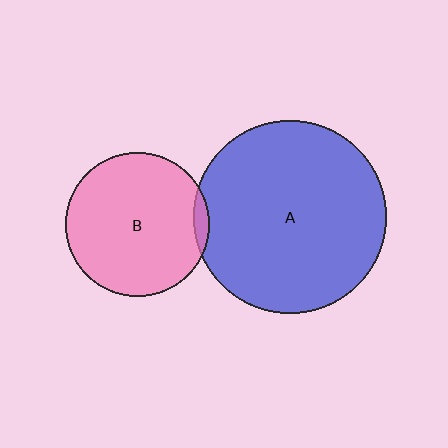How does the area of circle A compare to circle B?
Approximately 1.8 times.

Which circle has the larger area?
Circle A (blue).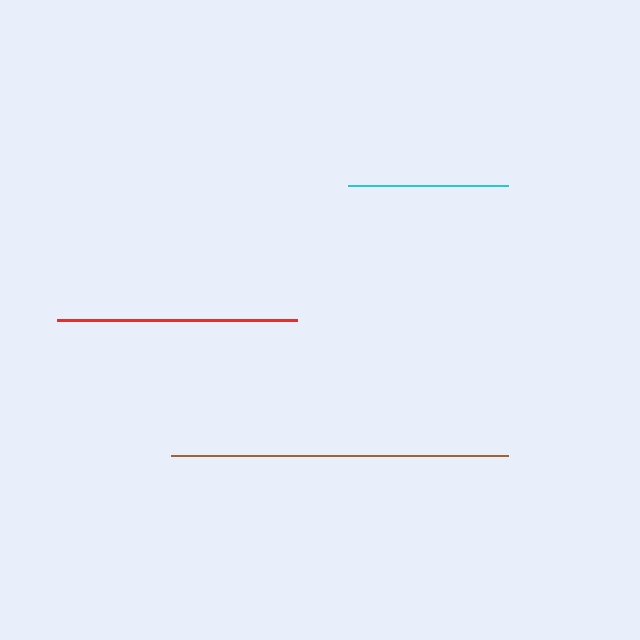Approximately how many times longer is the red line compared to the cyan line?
The red line is approximately 1.5 times the length of the cyan line.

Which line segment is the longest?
The brown line is the longest at approximately 337 pixels.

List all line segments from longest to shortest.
From longest to shortest: brown, red, cyan.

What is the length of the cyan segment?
The cyan segment is approximately 160 pixels long.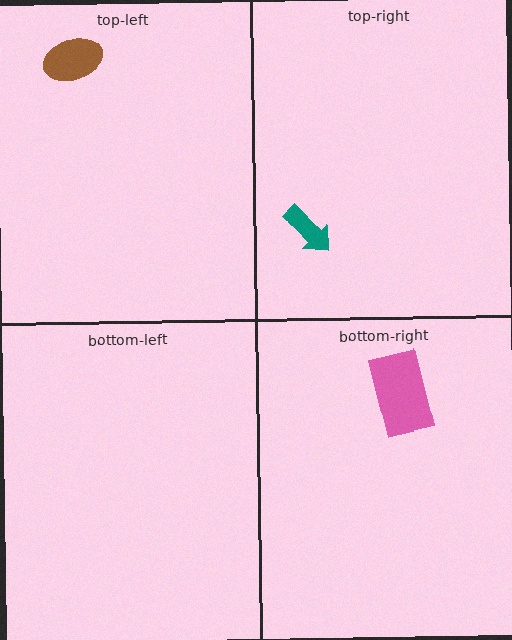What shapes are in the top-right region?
The teal arrow.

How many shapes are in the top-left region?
1.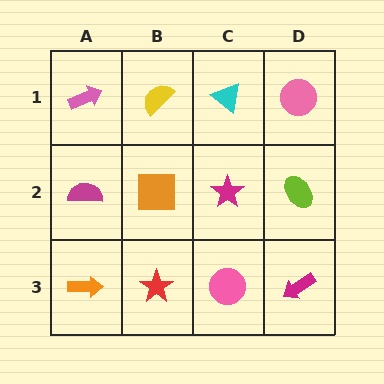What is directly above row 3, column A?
A magenta semicircle.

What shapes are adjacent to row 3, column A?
A magenta semicircle (row 2, column A), a red star (row 3, column B).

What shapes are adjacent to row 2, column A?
A pink arrow (row 1, column A), an orange arrow (row 3, column A), an orange square (row 2, column B).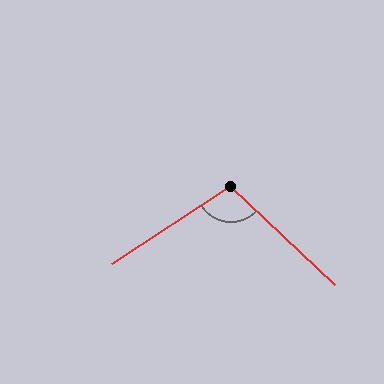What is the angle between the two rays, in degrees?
Approximately 104 degrees.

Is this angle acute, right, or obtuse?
It is obtuse.